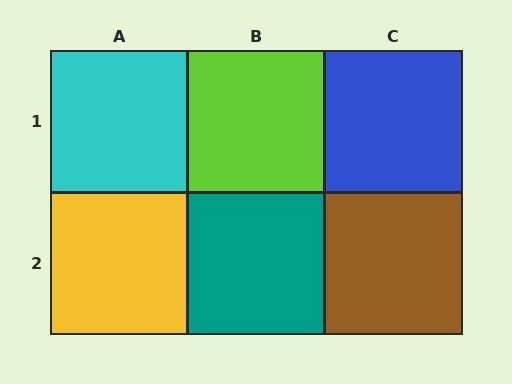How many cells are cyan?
1 cell is cyan.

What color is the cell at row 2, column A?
Yellow.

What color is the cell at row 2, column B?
Teal.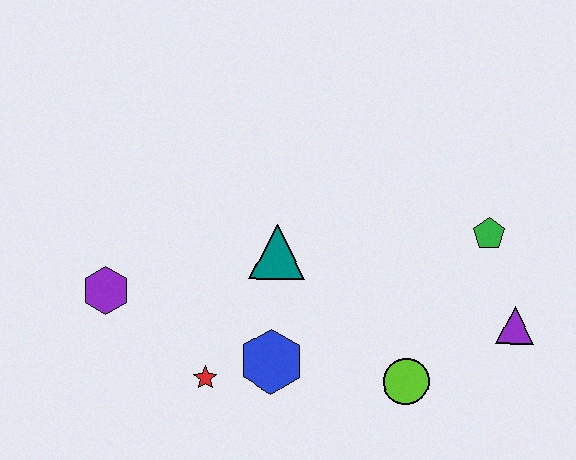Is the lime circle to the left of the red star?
No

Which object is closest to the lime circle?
The purple triangle is closest to the lime circle.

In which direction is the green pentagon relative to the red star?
The green pentagon is to the right of the red star.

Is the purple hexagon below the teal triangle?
Yes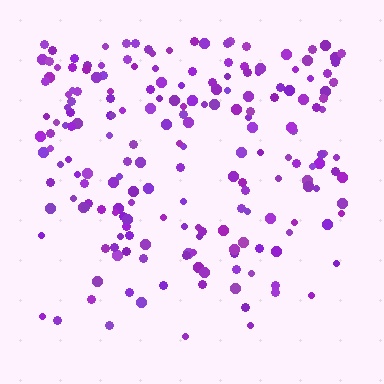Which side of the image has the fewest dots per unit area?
The bottom.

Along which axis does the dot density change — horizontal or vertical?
Vertical.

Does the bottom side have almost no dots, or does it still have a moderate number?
Still a moderate number, just noticeably fewer than the top.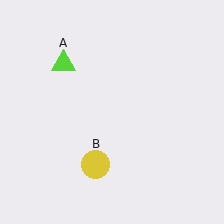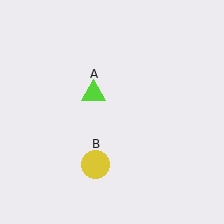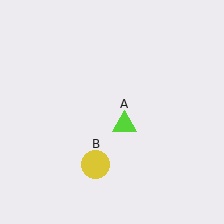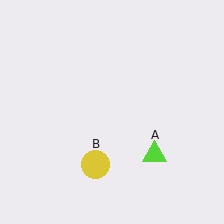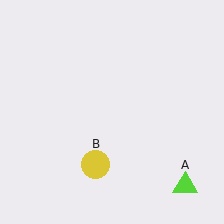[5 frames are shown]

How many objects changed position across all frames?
1 object changed position: lime triangle (object A).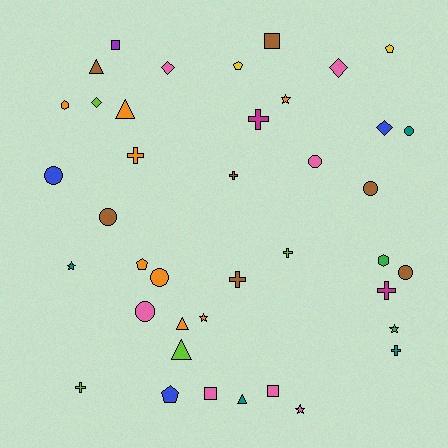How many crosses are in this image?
There are 8 crosses.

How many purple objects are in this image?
There is 1 purple object.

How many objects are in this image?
There are 40 objects.